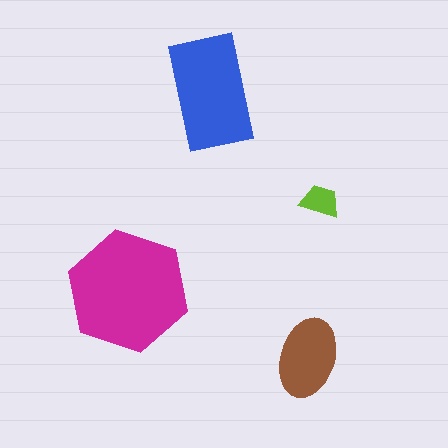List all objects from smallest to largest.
The lime trapezoid, the brown ellipse, the blue rectangle, the magenta hexagon.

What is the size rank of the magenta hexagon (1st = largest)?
1st.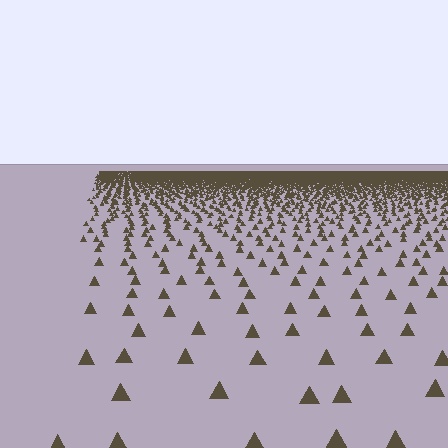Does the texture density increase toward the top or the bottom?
Density increases toward the top.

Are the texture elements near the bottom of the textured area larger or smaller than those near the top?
Larger. Near the bottom, elements are closer to the viewer and appear at a bigger on-screen size.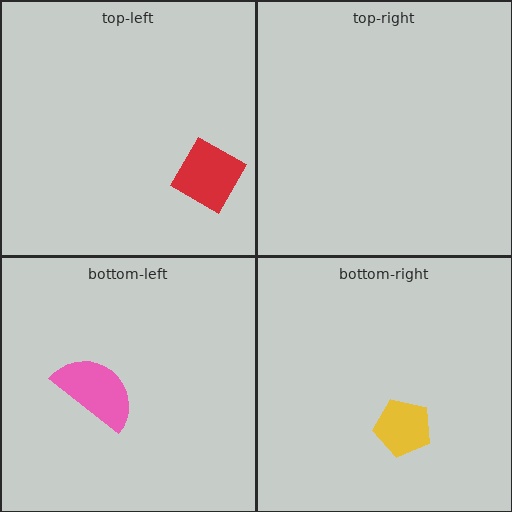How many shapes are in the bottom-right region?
1.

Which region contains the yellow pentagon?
The bottom-right region.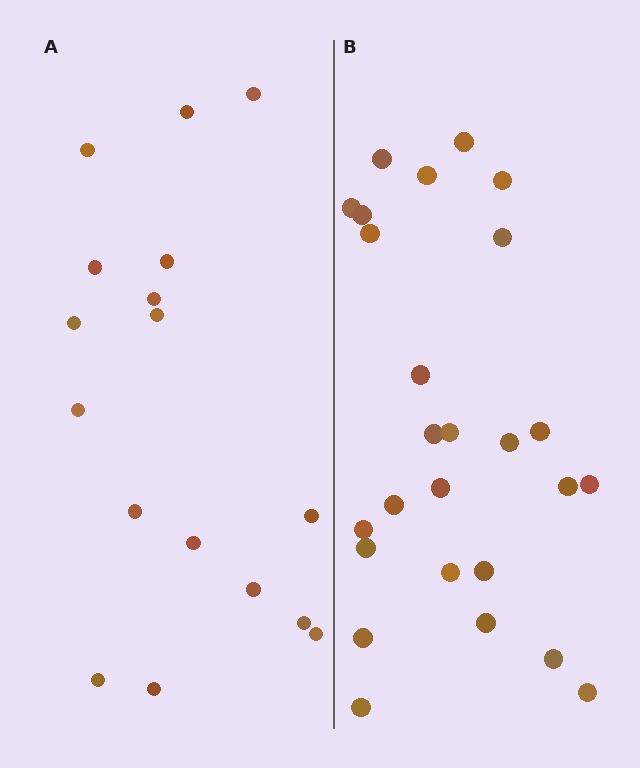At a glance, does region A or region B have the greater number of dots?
Region B (the right region) has more dots.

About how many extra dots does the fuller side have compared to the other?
Region B has roughly 8 or so more dots than region A.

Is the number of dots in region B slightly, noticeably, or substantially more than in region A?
Region B has substantially more. The ratio is roughly 1.5 to 1.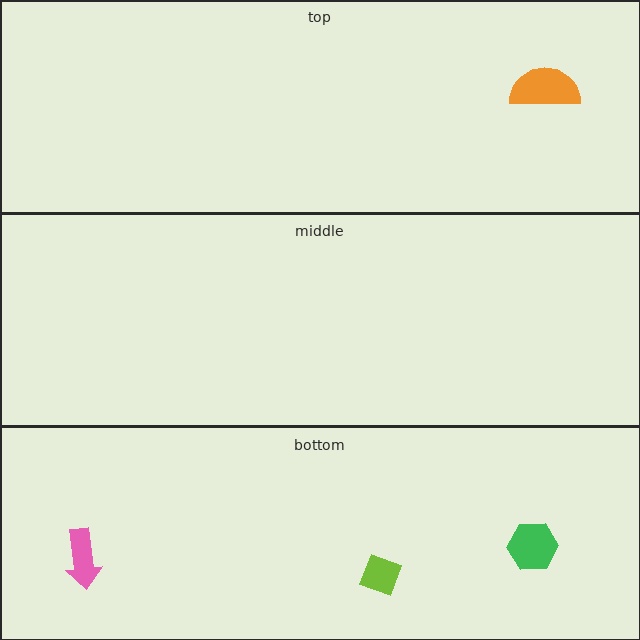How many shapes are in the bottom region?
3.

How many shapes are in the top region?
1.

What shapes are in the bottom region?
The lime diamond, the pink arrow, the green hexagon.